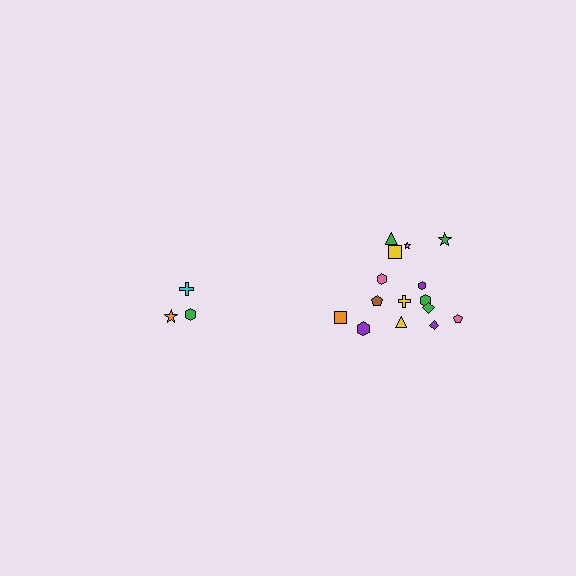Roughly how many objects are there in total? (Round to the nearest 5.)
Roughly 20 objects in total.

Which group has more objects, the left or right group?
The right group.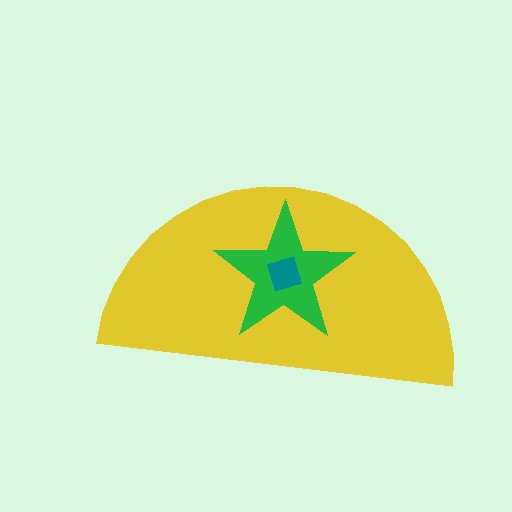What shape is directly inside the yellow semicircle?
The green star.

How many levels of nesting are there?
3.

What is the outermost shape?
The yellow semicircle.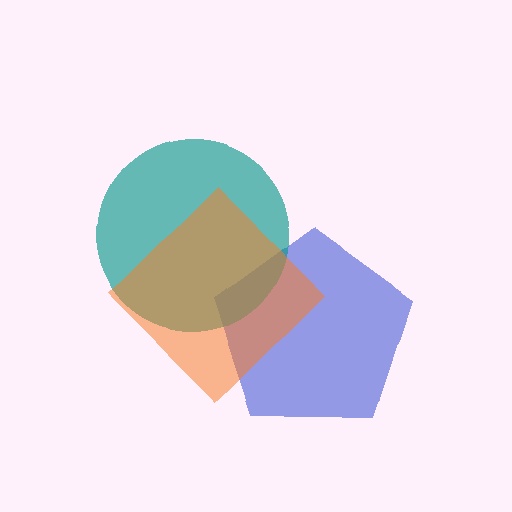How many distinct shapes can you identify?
There are 3 distinct shapes: a blue pentagon, a teal circle, an orange diamond.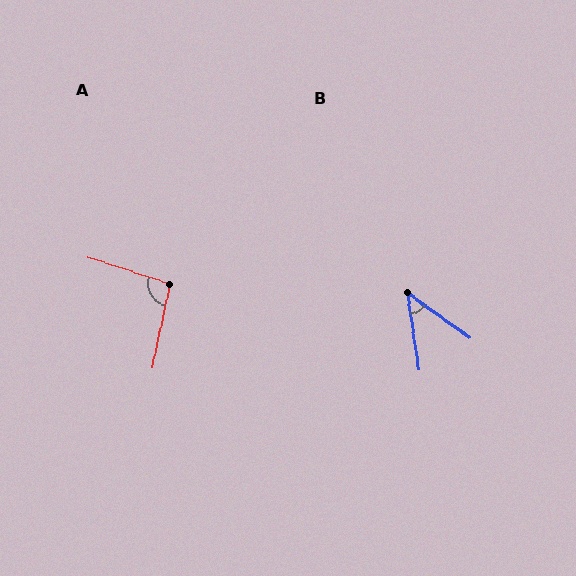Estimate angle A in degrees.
Approximately 96 degrees.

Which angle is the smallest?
B, at approximately 46 degrees.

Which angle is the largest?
A, at approximately 96 degrees.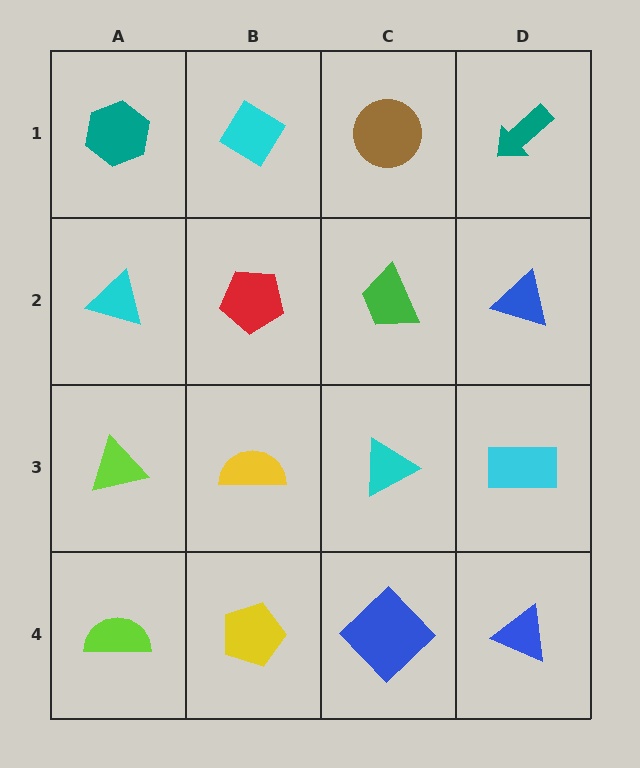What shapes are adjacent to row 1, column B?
A red pentagon (row 2, column B), a teal hexagon (row 1, column A), a brown circle (row 1, column C).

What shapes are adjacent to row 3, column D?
A blue triangle (row 2, column D), a blue triangle (row 4, column D), a cyan triangle (row 3, column C).